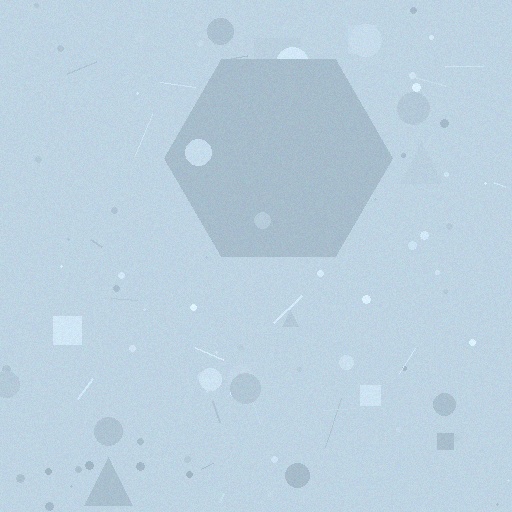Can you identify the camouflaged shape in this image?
The camouflaged shape is a hexagon.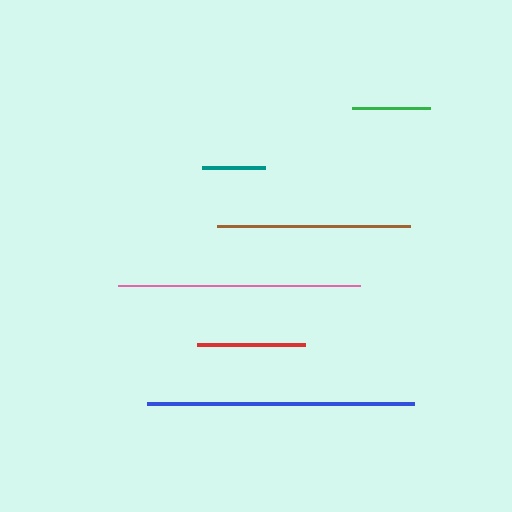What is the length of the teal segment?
The teal segment is approximately 64 pixels long.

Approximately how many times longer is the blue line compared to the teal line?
The blue line is approximately 4.2 times the length of the teal line.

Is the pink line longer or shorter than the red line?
The pink line is longer than the red line.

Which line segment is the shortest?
The teal line is the shortest at approximately 64 pixels.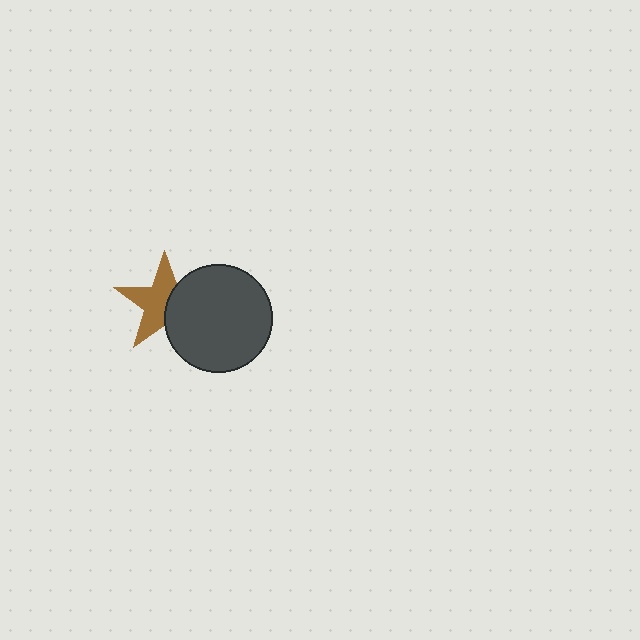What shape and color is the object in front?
The object in front is a dark gray circle.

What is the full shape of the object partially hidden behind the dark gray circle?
The partially hidden object is a brown star.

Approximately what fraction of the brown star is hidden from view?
Roughly 41% of the brown star is hidden behind the dark gray circle.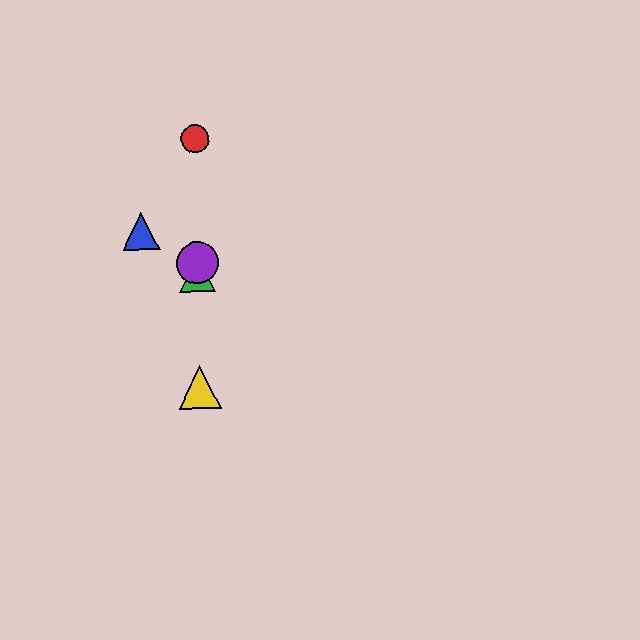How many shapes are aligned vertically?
4 shapes (the red circle, the green triangle, the yellow triangle, the purple circle) are aligned vertically.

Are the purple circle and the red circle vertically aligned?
Yes, both are at x≈197.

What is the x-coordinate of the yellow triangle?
The yellow triangle is at x≈200.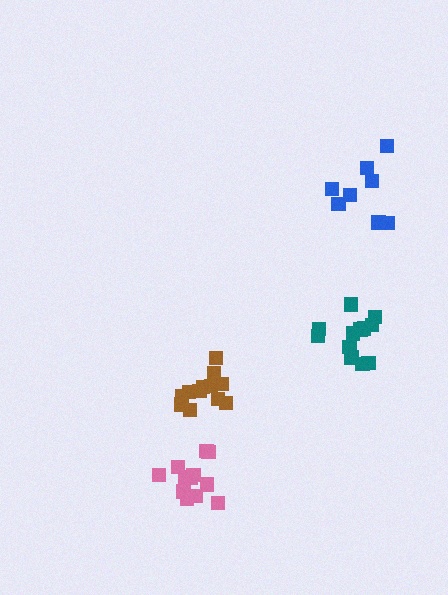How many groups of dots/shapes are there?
There are 4 groups.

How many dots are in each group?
Group 1: 8 dots, Group 2: 12 dots, Group 3: 12 dots, Group 4: 12 dots (44 total).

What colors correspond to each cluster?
The clusters are colored: blue, teal, pink, brown.